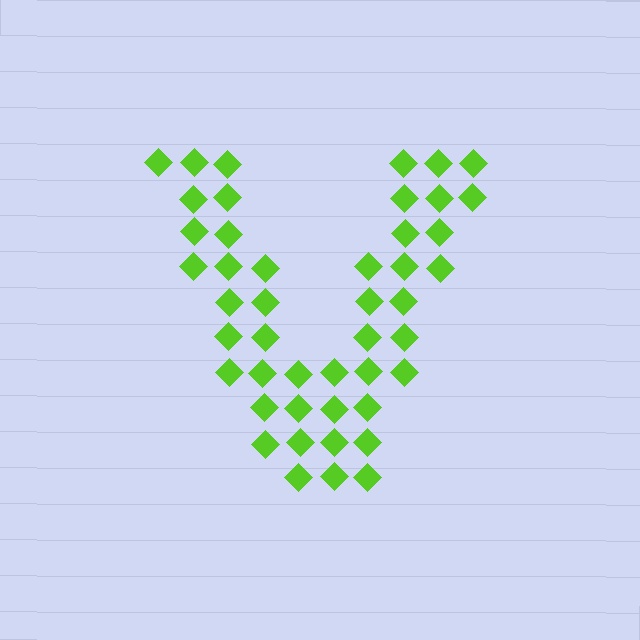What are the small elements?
The small elements are diamonds.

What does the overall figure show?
The overall figure shows the letter V.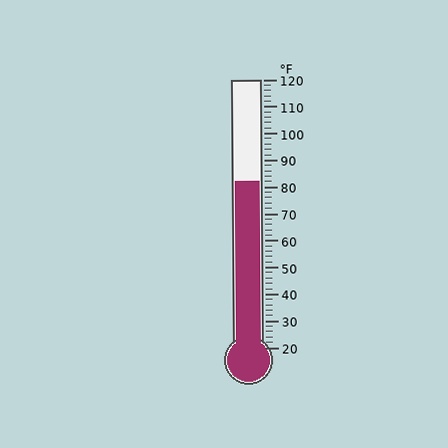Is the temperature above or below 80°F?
The temperature is above 80°F.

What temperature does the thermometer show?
The thermometer shows approximately 82°F.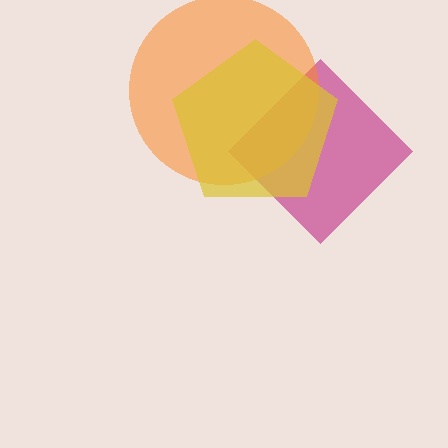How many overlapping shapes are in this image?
There are 3 overlapping shapes in the image.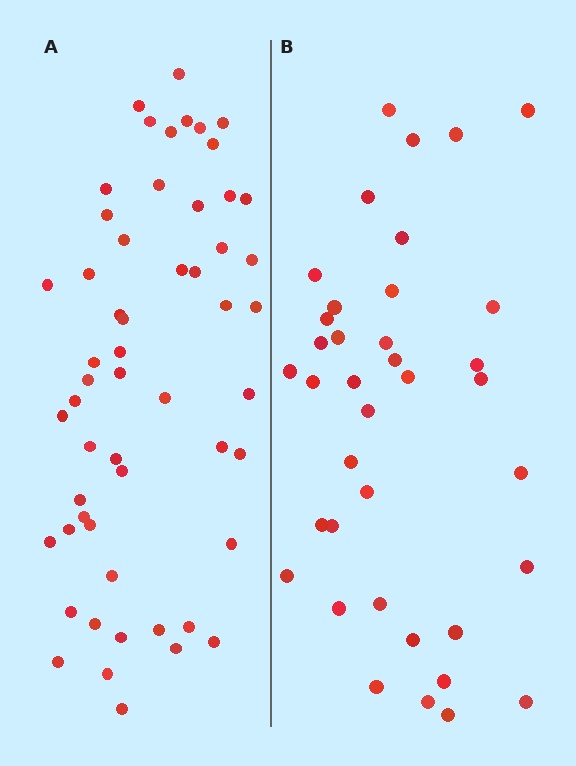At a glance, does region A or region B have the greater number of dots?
Region A (the left region) has more dots.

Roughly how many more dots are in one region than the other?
Region A has approximately 15 more dots than region B.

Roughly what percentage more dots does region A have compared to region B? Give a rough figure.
About 45% more.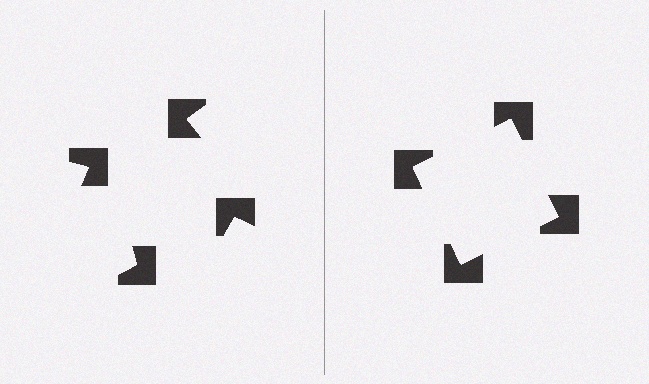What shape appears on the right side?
An illusory square.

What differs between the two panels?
The notched squares are positioned identically on both sides; only the wedge orientations differ. On the right they align to a square; on the left they are misaligned.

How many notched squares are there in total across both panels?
8 — 4 on each side.